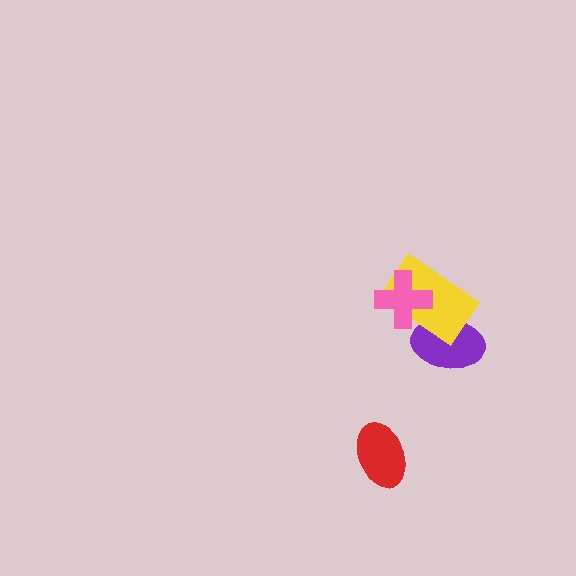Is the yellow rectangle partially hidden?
Yes, it is partially covered by another shape.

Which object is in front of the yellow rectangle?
The pink cross is in front of the yellow rectangle.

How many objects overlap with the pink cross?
1 object overlaps with the pink cross.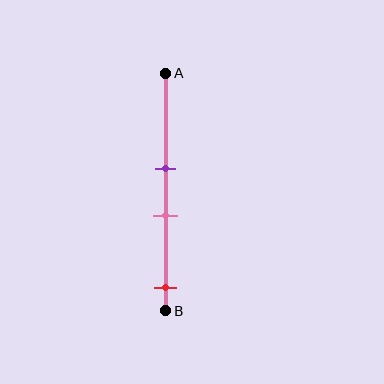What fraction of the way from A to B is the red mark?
The red mark is approximately 90% (0.9) of the way from A to B.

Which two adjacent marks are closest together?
The purple and pink marks are the closest adjacent pair.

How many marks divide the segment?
There are 3 marks dividing the segment.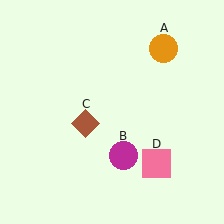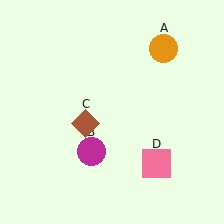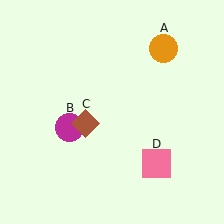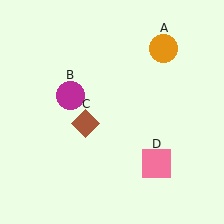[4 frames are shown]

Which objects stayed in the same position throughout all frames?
Orange circle (object A) and brown diamond (object C) and pink square (object D) remained stationary.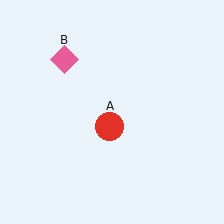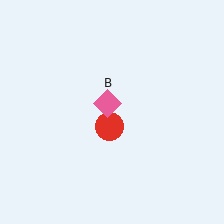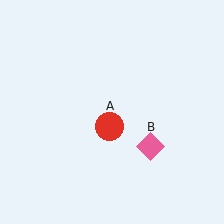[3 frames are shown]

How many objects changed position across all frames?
1 object changed position: pink diamond (object B).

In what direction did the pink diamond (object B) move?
The pink diamond (object B) moved down and to the right.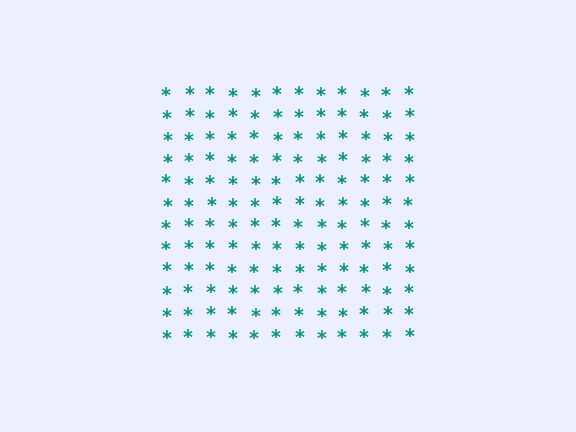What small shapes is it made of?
It is made of small asterisks.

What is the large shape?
The large shape is a square.